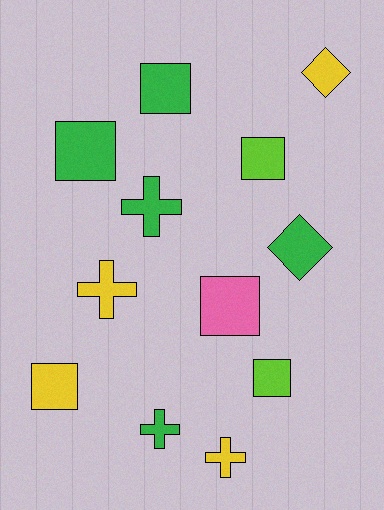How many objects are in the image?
There are 12 objects.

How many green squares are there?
There are 2 green squares.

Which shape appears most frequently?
Square, with 6 objects.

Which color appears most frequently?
Green, with 5 objects.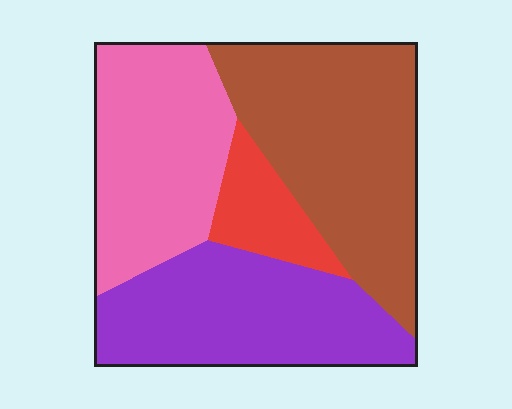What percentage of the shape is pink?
Pink covers 27% of the shape.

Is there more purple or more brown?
Brown.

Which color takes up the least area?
Red, at roughly 10%.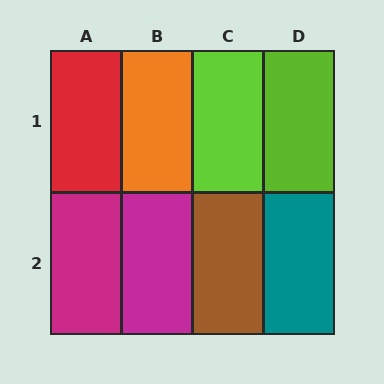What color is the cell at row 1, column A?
Red.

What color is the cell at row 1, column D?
Lime.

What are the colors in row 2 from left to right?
Magenta, magenta, brown, teal.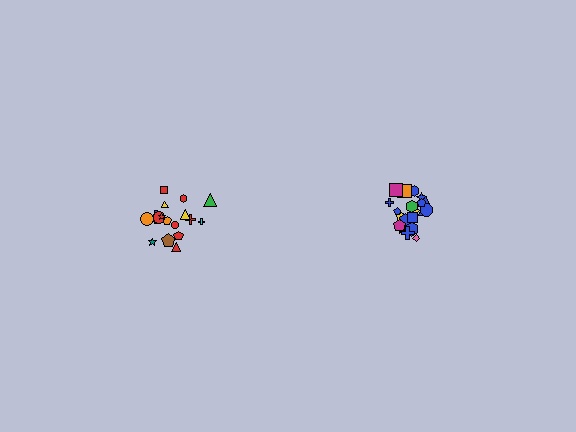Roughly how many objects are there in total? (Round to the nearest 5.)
Roughly 40 objects in total.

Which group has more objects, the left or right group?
The right group.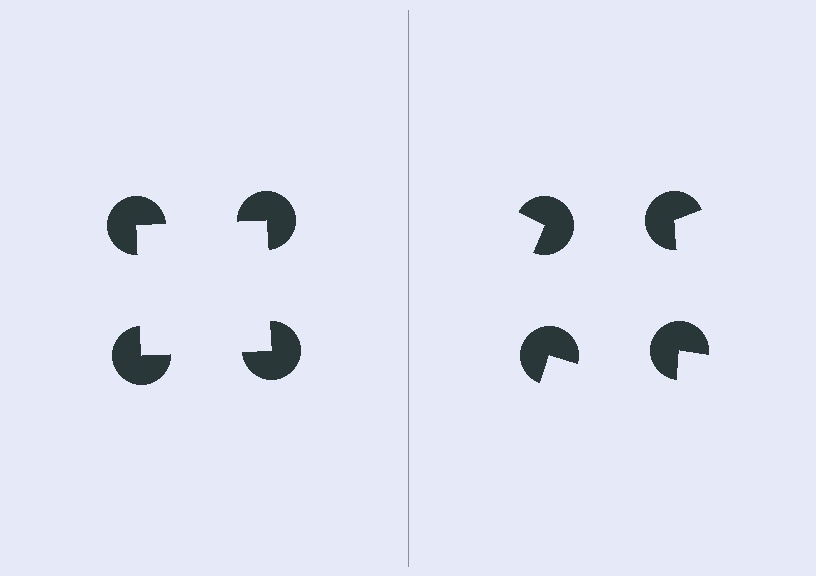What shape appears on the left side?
An illusory square.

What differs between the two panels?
The pac-man discs are positioned identically on both sides; only the wedge orientations differ. On the left they align to a square; on the right they are misaligned.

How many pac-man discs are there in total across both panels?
8 — 4 on each side.